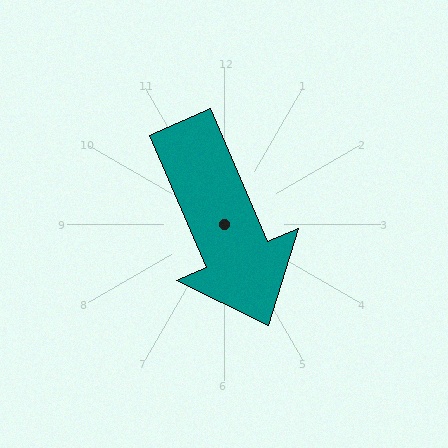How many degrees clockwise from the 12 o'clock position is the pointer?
Approximately 157 degrees.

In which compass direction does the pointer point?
Southeast.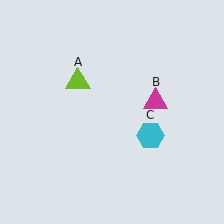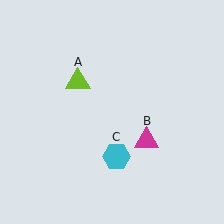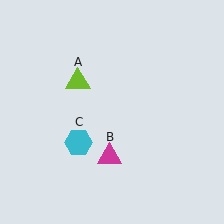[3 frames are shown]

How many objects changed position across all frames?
2 objects changed position: magenta triangle (object B), cyan hexagon (object C).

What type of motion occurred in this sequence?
The magenta triangle (object B), cyan hexagon (object C) rotated clockwise around the center of the scene.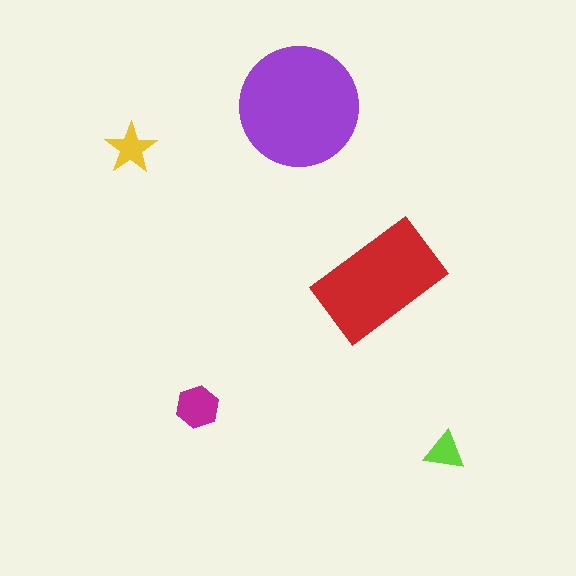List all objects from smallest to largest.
The lime triangle, the yellow star, the magenta hexagon, the red rectangle, the purple circle.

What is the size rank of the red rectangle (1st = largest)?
2nd.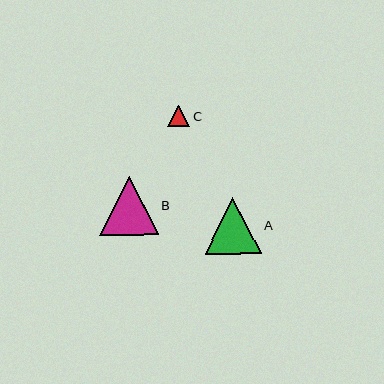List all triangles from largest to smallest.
From largest to smallest: B, A, C.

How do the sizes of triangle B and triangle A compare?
Triangle B and triangle A are approximately the same size.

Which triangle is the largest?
Triangle B is the largest with a size of approximately 59 pixels.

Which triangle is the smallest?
Triangle C is the smallest with a size of approximately 22 pixels.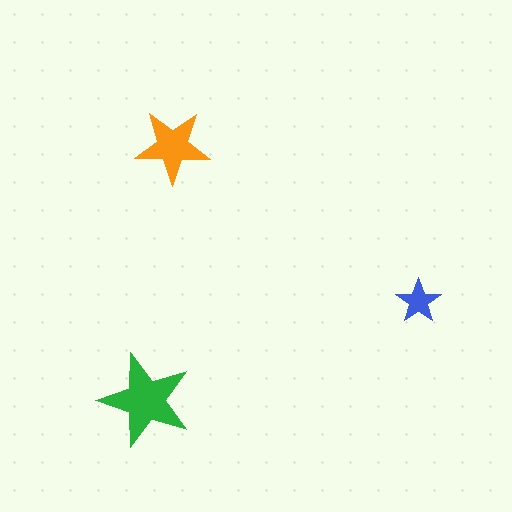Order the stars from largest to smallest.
the green one, the orange one, the blue one.